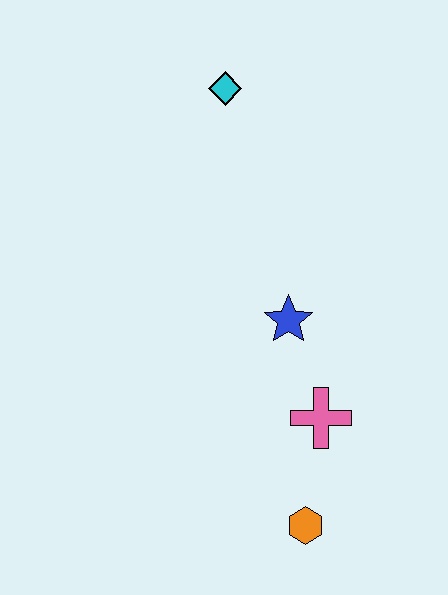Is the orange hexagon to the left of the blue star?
No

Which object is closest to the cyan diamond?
The blue star is closest to the cyan diamond.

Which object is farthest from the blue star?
The cyan diamond is farthest from the blue star.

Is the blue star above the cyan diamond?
No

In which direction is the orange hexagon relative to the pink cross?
The orange hexagon is below the pink cross.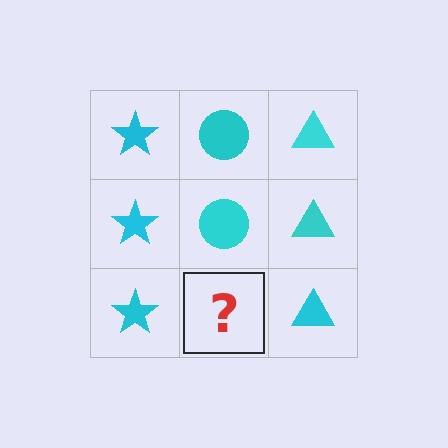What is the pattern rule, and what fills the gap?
The rule is that each column has a consistent shape. The gap should be filled with a cyan circle.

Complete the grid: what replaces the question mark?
The question mark should be replaced with a cyan circle.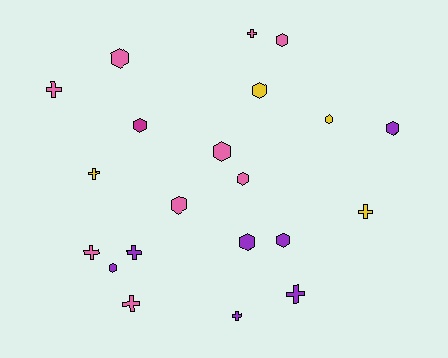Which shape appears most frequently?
Hexagon, with 12 objects.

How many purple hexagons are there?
There are 4 purple hexagons.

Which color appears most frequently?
Pink, with 9 objects.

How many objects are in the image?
There are 21 objects.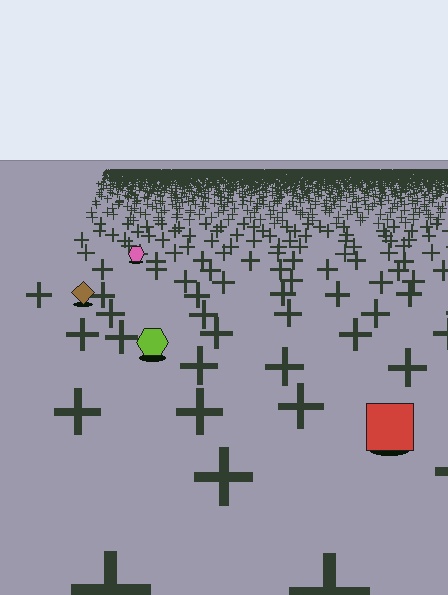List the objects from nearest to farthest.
From nearest to farthest: the red square, the lime hexagon, the brown diamond, the pink hexagon.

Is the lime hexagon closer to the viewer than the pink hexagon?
Yes. The lime hexagon is closer — you can tell from the texture gradient: the ground texture is coarser near it.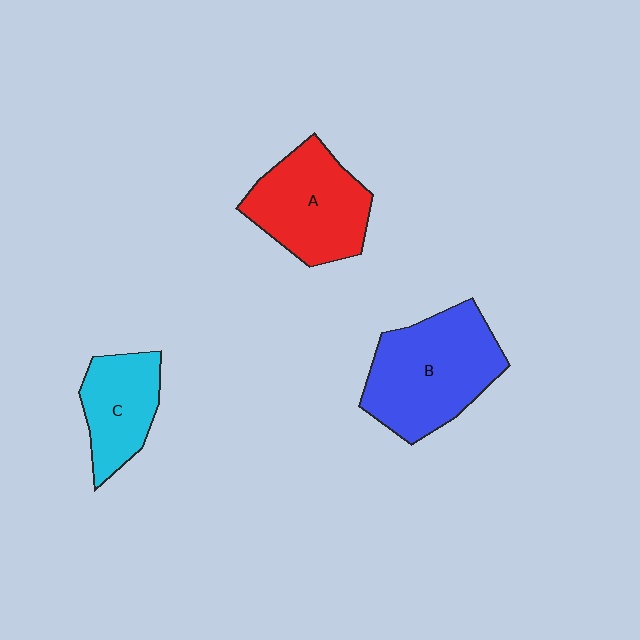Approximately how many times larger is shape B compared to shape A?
Approximately 1.2 times.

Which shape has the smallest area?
Shape C (cyan).